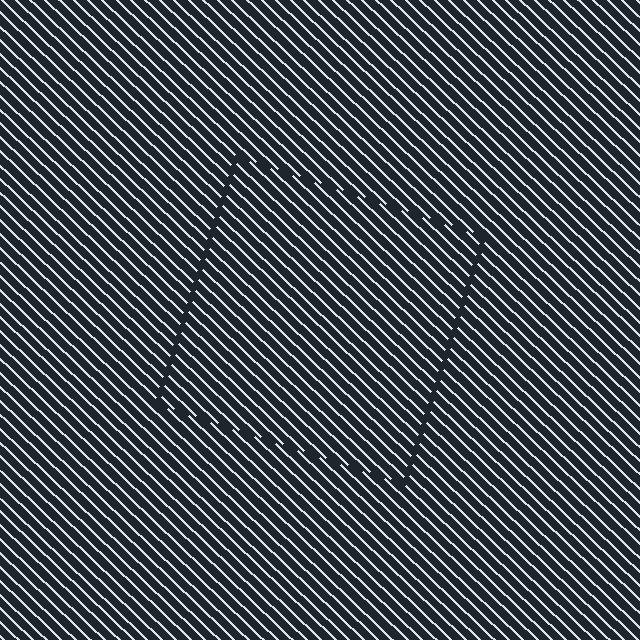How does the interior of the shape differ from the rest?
The interior of the shape contains the same grating, shifted by half a period — the contour is defined by the phase discontinuity where line-ends from the inner and outer gratings abut.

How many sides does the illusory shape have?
4 sides — the line-ends trace a square.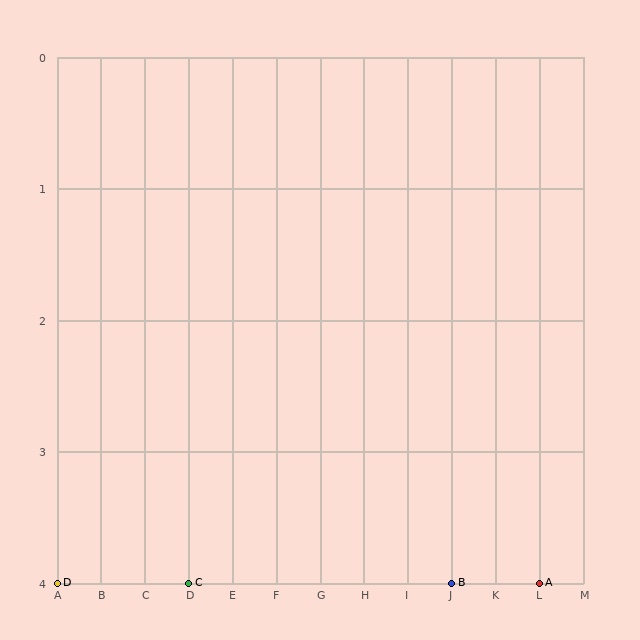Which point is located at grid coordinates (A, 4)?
Point D is at (A, 4).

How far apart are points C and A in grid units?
Points C and A are 8 columns apart.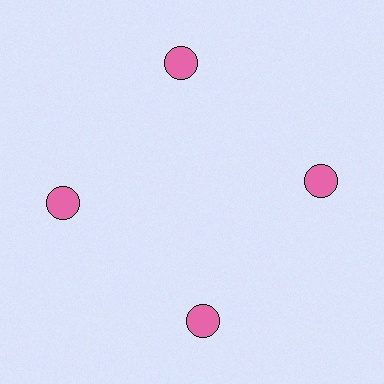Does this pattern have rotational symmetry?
Yes, this pattern has 4-fold rotational symmetry. It looks the same after rotating 90 degrees around the center.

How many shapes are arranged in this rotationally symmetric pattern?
There are 4 shapes, arranged in 4 groups of 1.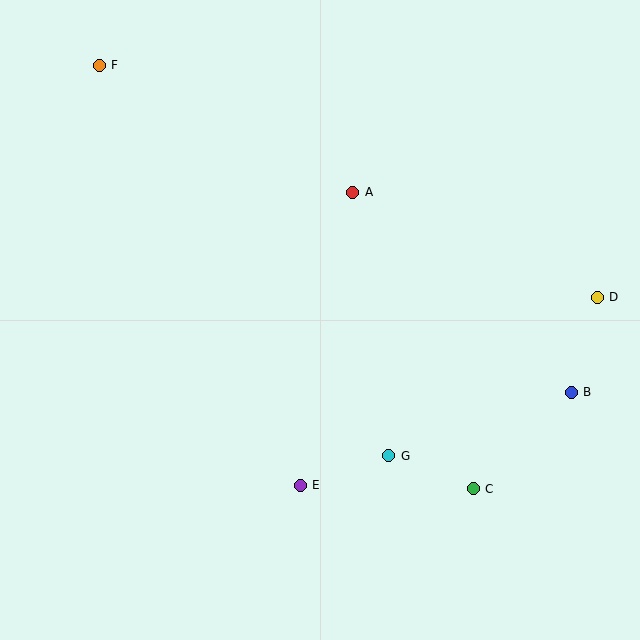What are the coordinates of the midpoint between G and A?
The midpoint between G and A is at (371, 324).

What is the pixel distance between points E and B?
The distance between E and B is 286 pixels.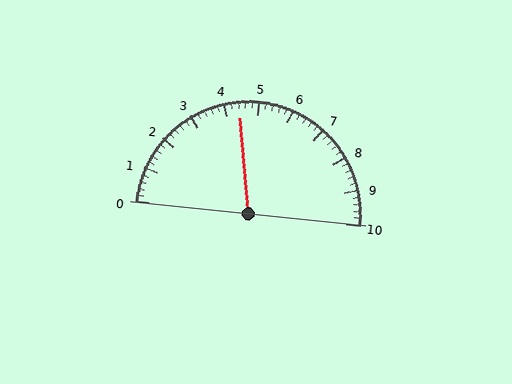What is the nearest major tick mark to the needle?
The nearest major tick mark is 4.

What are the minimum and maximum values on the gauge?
The gauge ranges from 0 to 10.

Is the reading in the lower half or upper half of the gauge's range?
The reading is in the lower half of the range (0 to 10).